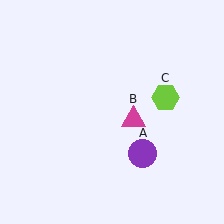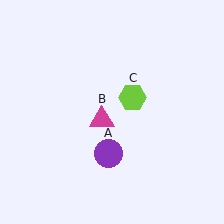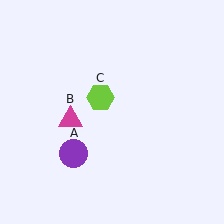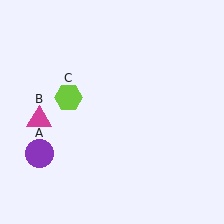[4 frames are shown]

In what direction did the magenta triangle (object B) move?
The magenta triangle (object B) moved left.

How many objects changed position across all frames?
3 objects changed position: purple circle (object A), magenta triangle (object B), lime hexagon (object C).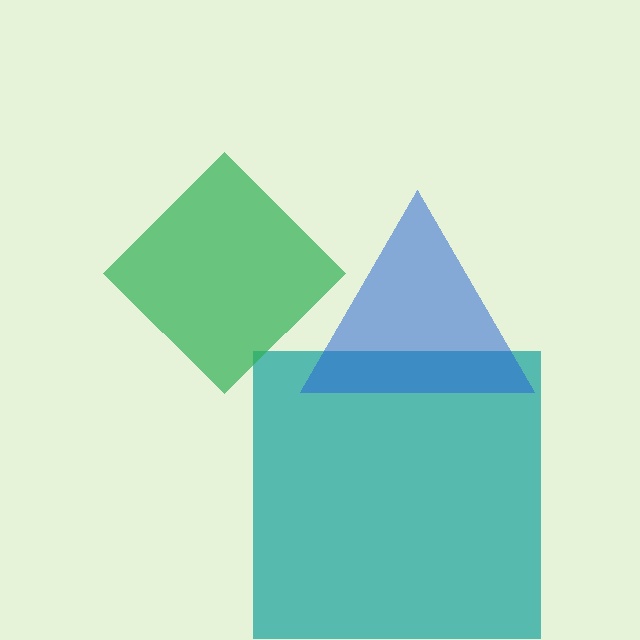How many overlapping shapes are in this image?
There are 3 overlapping shapes in the image.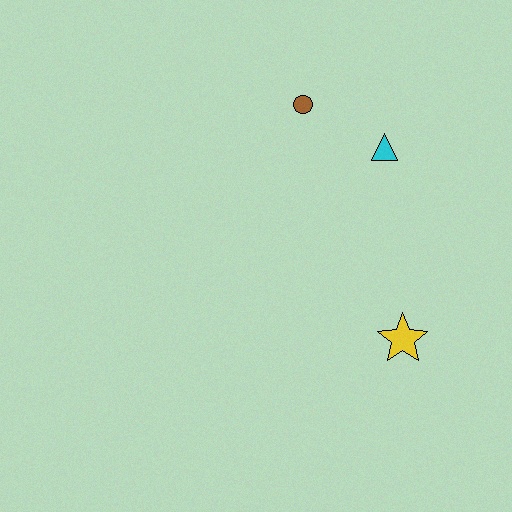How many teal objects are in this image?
There are no teal objects.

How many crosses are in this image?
There are no crosses.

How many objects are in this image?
There are 3 objects.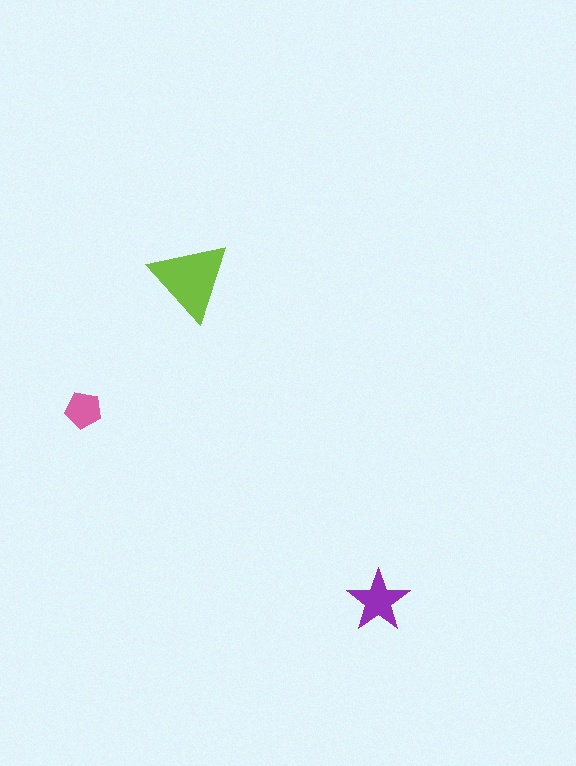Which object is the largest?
The lime triangle.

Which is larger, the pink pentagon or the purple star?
The purple star.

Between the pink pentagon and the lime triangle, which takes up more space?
The lime triangle.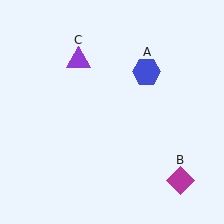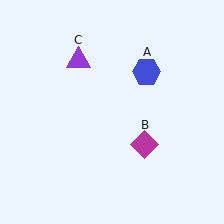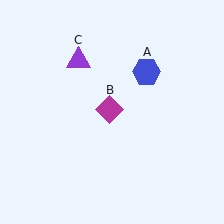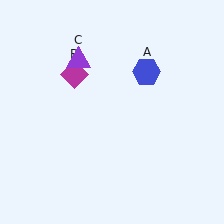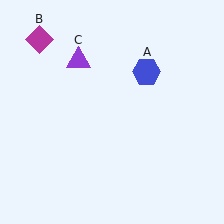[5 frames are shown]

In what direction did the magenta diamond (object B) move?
The magenta diamond (object B) moved up and to the left.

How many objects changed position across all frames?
1 object changed position: magenta diamond (object B).